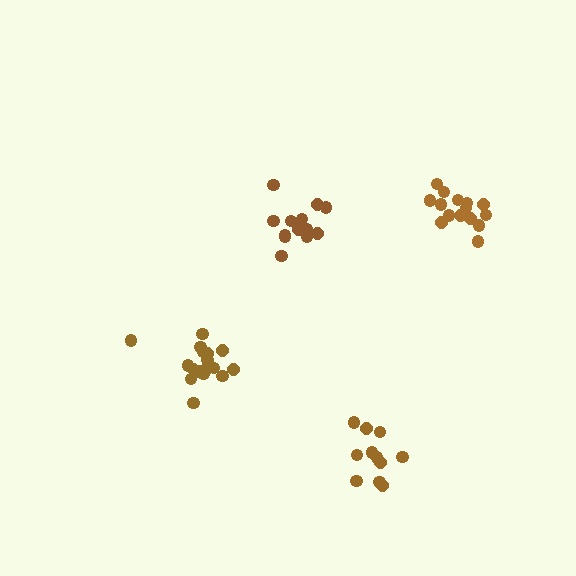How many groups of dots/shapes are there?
There are 4 groups.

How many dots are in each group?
Group 1: 13 dots, Group 2: 11 dots, Group 3: 15 dots, Group 4: 17 dots (56 total).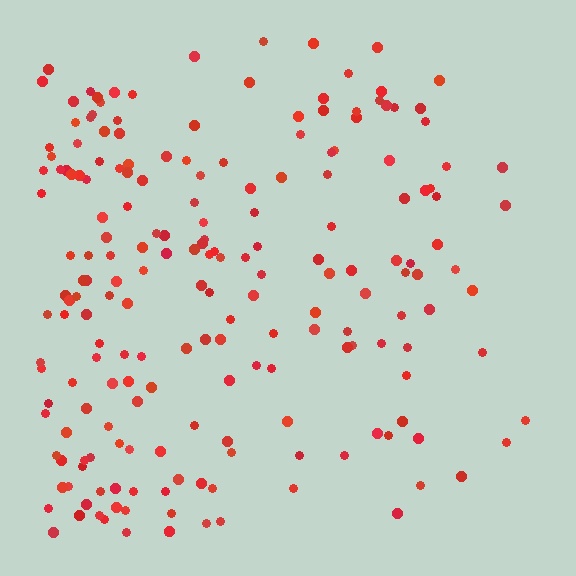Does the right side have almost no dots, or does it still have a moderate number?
Still a moderate number, just noticeably fewer than the left.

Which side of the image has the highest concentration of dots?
The left.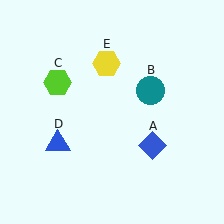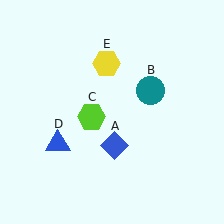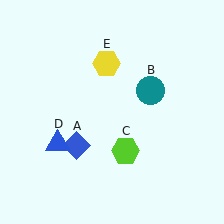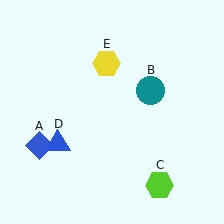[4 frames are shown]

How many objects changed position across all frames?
2 objects changed position: blue diamond (object A), lime hexagon (object C).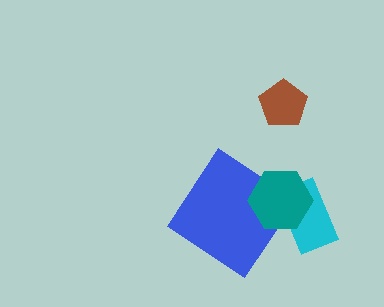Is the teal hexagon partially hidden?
No, no other shape covers it.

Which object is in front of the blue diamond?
The teal hexagon is in front of the blue diamond.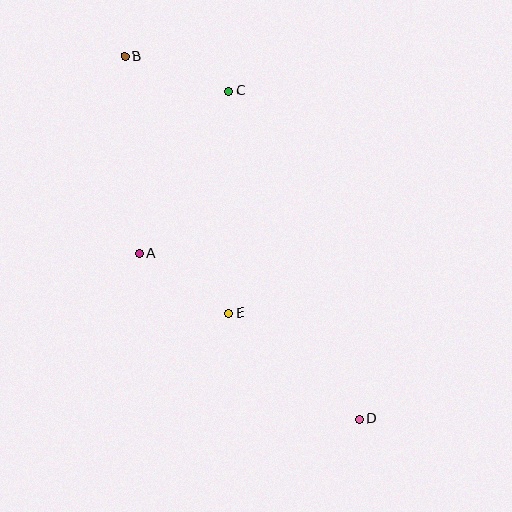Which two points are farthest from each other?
Points B and D are farthest from each other.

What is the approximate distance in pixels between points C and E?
The distance between C and E is approximately 222 pixels.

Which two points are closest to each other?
Points A and E are closest to each other.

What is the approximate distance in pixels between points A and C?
The distance between A and C is approximately 185 pixels.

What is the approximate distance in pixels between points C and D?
The distance between C and D is approximately 353 pixels.